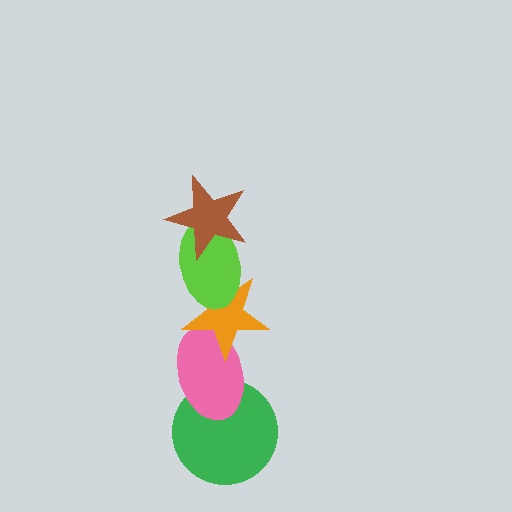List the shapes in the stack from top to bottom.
From top to bottom: the brown star, the lime ellipse, the orange star, the pink ellipse, the green circle.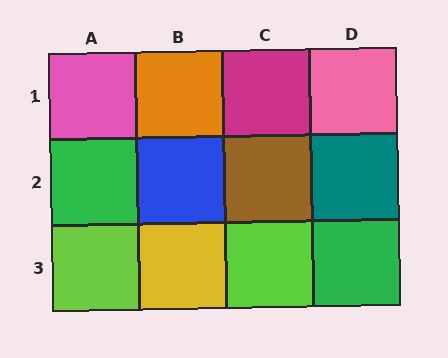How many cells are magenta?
1 cell is magenta.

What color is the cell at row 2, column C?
Brown.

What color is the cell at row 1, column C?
Magenta.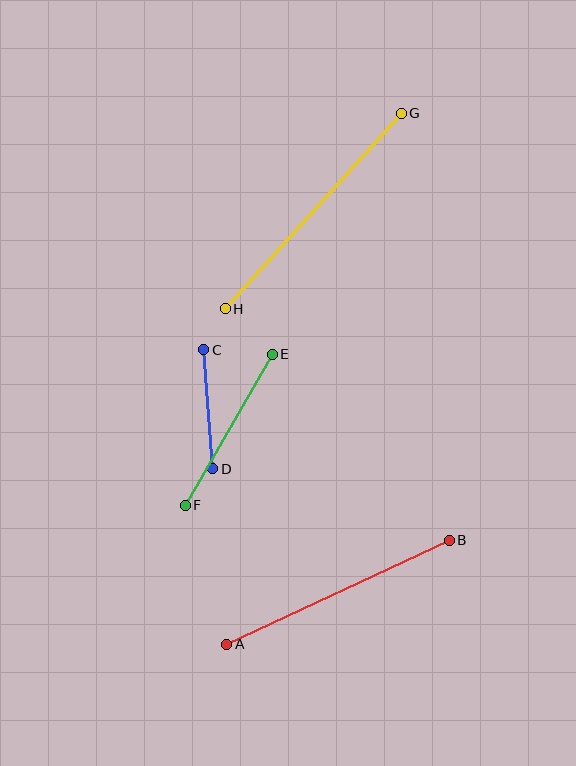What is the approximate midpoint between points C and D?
The midpoint is at approximately (208, 409) pixels.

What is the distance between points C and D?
The distance is approximately 119 pixels.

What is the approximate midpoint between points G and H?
The midpoint is at approximately (313, 211) pixels.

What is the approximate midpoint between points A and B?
The midpoint is at approximately (338, 592) pixels.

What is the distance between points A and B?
The distance is approximately 246 pixels.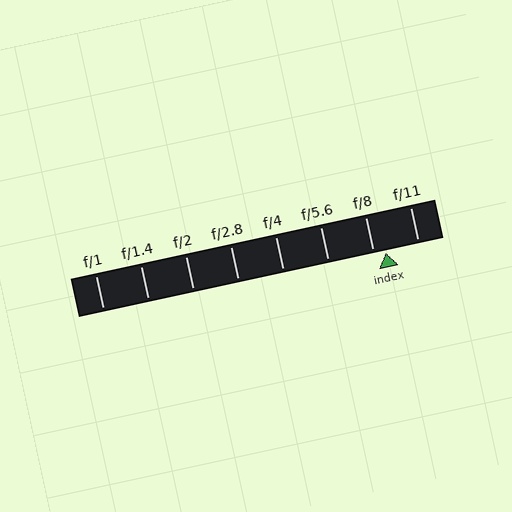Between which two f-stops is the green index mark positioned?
The index mark is between f/8 and f/11.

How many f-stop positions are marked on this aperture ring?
There are 8 f-stop positions marked.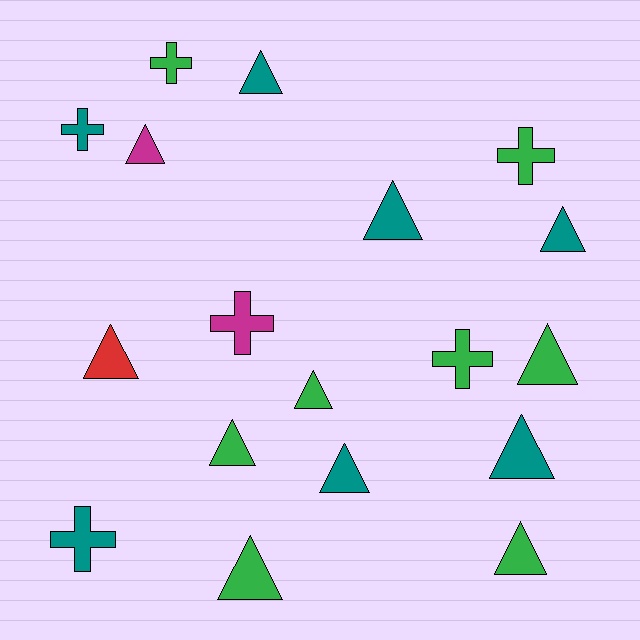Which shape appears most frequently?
Triangle, with 12 objects.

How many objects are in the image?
There are 18 objects.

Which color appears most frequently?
Green, with 8 objects.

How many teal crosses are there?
There are 2 teal crosses.